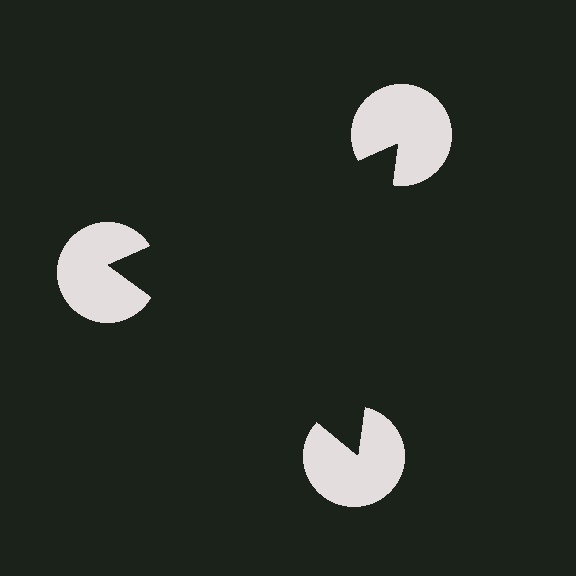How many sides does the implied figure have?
3 sides.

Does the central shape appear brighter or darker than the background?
It typically appears slightly darker than the background, even though no actual brightness change is drawn.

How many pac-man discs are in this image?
There are 3 — one at each vertex of the illusory triangle.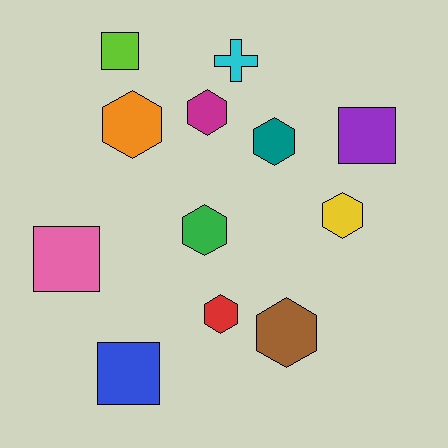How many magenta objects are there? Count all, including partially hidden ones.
There is 1 magenta object.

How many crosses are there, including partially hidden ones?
There is 1 cross.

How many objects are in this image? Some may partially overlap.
There are 12 objects.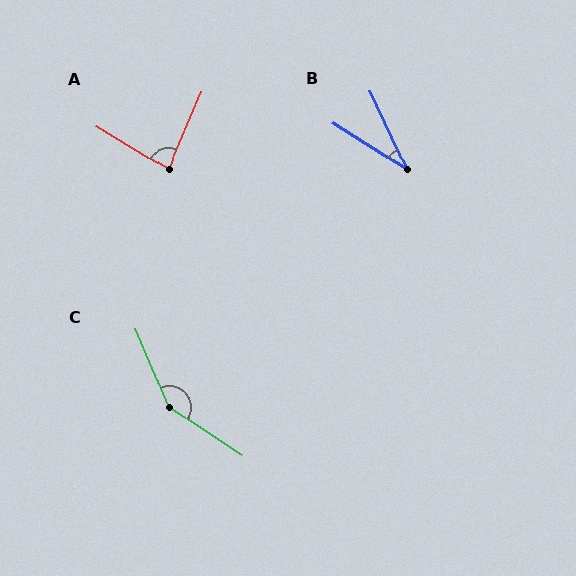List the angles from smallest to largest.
B (32°), A (82°), C (146°).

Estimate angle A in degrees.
Approximately 82 degrees.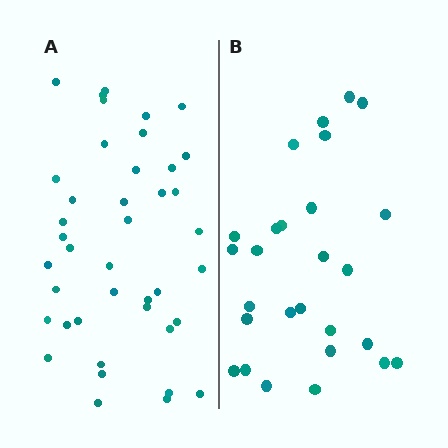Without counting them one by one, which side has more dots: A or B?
Region A (the left region) has more dots.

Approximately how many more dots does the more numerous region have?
Region A has approximately 15 more dots than region B.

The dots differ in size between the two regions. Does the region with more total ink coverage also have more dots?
No. Region B has more total ink coverage because its dots are larger, but region A actually contains more individual dots. Total area can be misleading — the number of items is what matters here.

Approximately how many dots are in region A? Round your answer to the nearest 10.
About 40 dots. (The exact count is 41, which rounds to 40.)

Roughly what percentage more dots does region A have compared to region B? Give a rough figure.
About 50% more.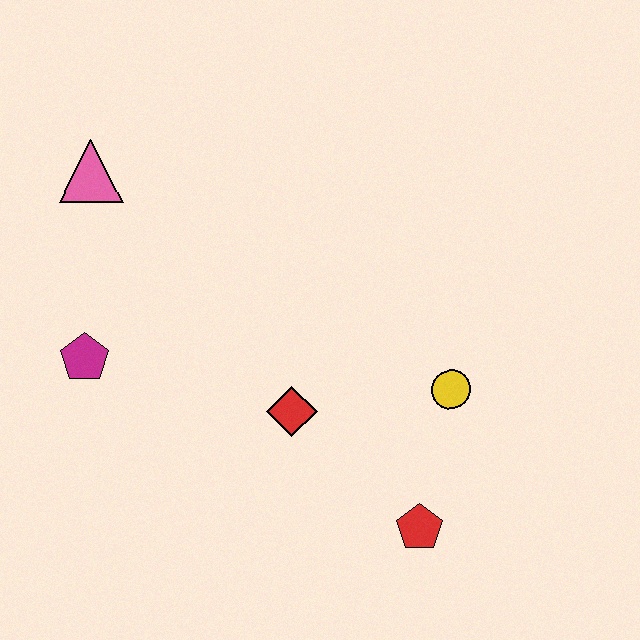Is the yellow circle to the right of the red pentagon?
Yes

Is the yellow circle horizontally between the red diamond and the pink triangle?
No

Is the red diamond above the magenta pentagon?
No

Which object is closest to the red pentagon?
The yellow circle is closest to the red pentagon.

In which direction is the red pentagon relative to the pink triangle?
The red pentagon is below the pink triangle.